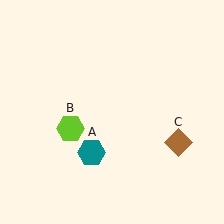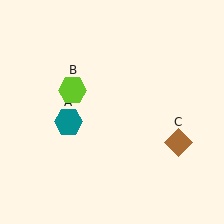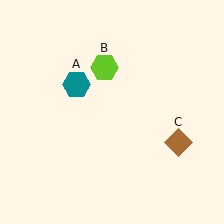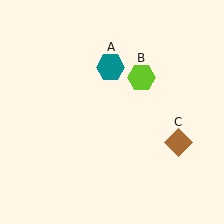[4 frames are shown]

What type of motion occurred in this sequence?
The teal hexagon (object A), lime hexagon (object B) rotated clockwise around the center of the scene.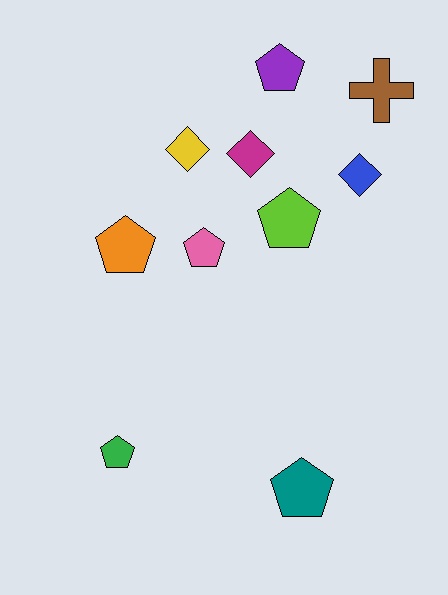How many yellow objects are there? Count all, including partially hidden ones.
There is 1 yellow object.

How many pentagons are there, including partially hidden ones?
There are 6 pentagons.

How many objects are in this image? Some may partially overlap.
There are 10 objects.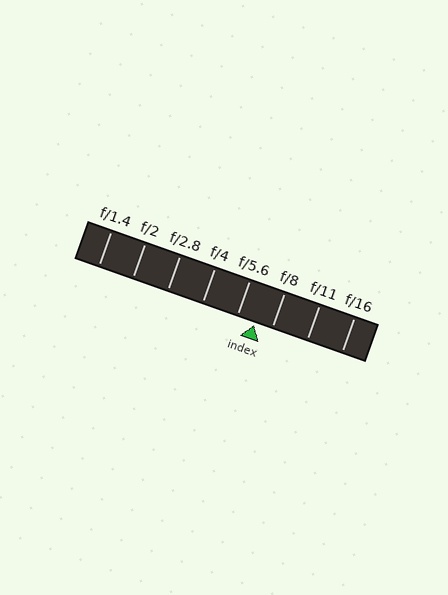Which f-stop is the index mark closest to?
The index mark is closest to f/8.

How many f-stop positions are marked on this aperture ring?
There are 8 f-stop positions marked.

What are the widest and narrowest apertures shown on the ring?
The widest aperture shown is f/1.4 and the narrowest is f/16.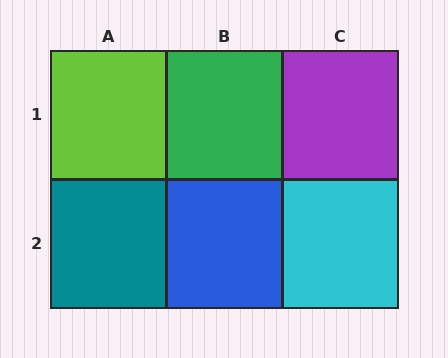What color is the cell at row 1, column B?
Green.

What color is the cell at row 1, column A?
Lime.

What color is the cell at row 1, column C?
Purple.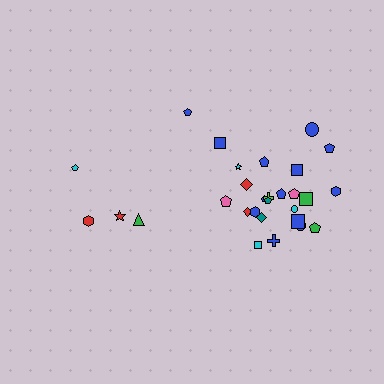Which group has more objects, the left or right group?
The right group.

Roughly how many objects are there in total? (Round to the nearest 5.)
Roughly 30 objects in total.